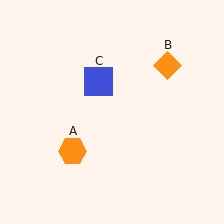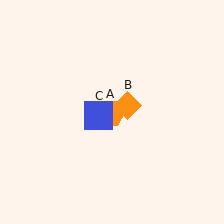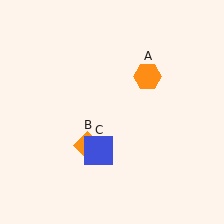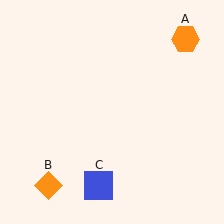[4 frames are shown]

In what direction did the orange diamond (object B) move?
The orange diamond (object B) moved down and to the left.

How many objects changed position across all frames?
3 objects changed position: orange hexagon (object A), orange diamond (object B), blue square (object C).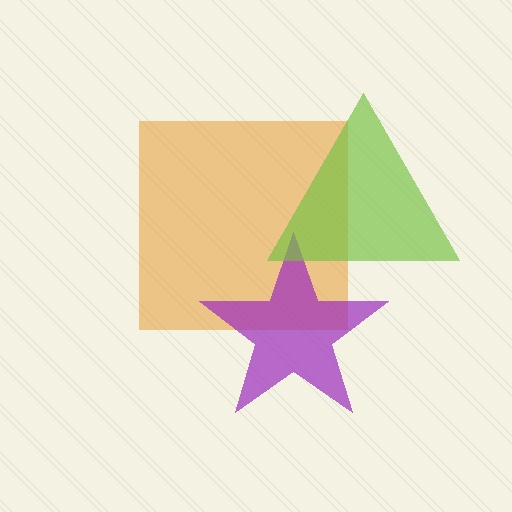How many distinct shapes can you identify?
There are 3 distinct shapes: an orange square, a purple star, a lime triangle.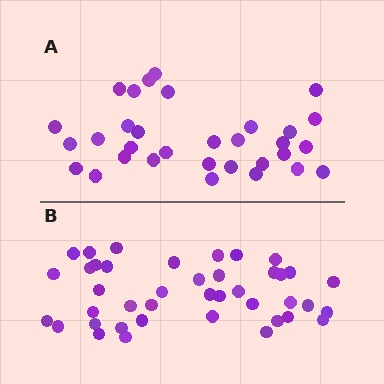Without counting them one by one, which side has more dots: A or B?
Region B (the bottom region) has more dots.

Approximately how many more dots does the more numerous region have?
Region B has roughly 8 or so more dots than region A.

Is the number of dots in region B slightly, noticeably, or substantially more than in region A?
Region B has noticeably more, but not dramatically so. The ratio is roughly 1.3 to 1.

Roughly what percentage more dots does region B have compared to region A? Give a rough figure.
About 30% more.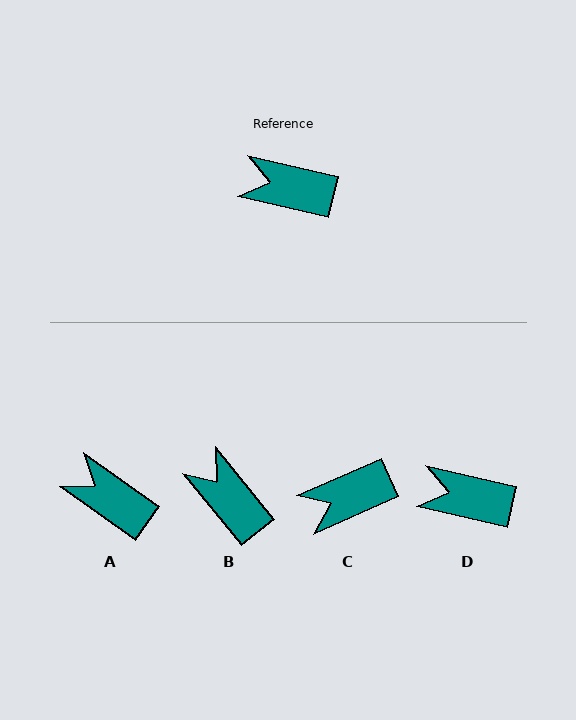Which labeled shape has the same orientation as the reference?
D.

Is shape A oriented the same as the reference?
No, it is off by about 22 degrees.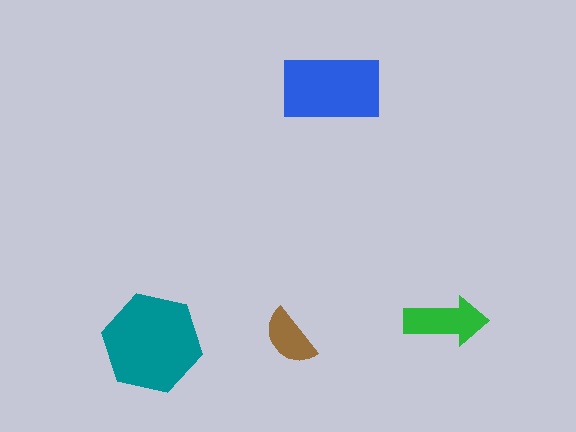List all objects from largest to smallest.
The teal hexagon, the blue rectangle, the green arrow, the brown semicircle.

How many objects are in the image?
There are 4 objects in the image.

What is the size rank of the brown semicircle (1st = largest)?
4th.